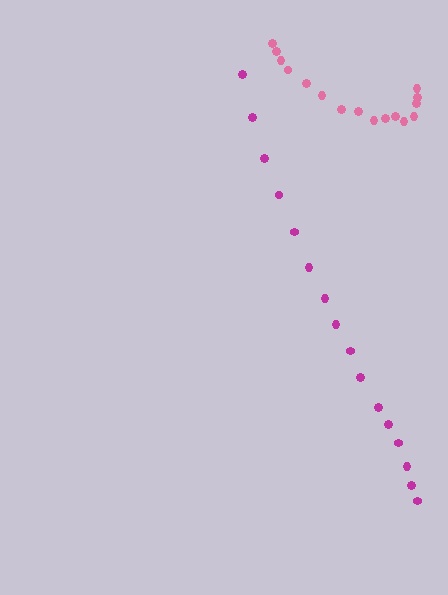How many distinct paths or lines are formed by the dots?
There are 2 distinct paths.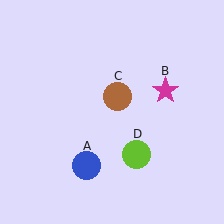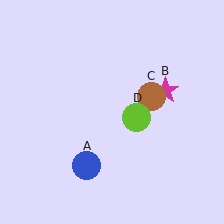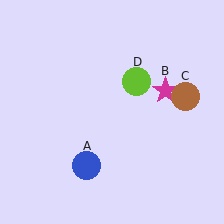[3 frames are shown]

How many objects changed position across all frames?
2 objects changed position: brown circle (object C), lime circle (object D).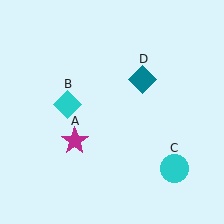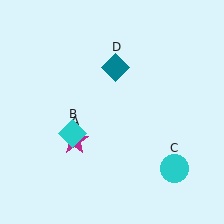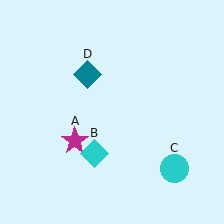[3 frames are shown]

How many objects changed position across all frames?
2 objects changed position: cyan diamond (object B), teal diamond (object D).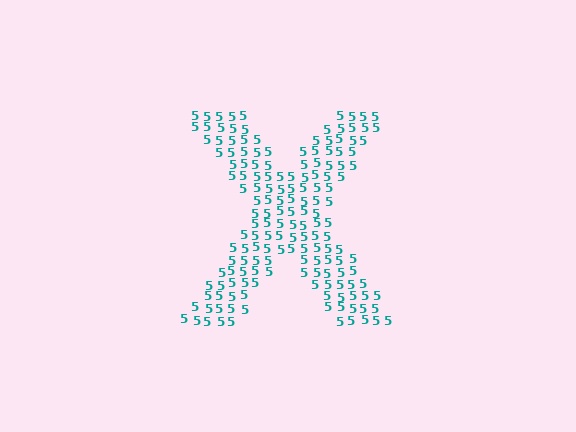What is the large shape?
The large shape is the letter X.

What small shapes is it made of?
It is made of small digit 5's.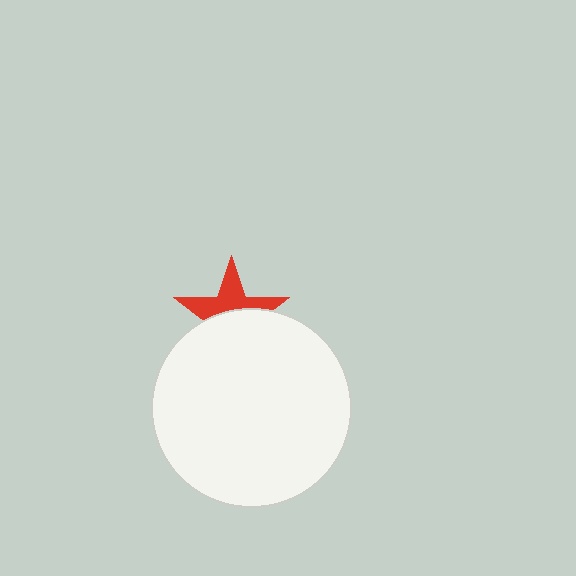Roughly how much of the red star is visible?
About half of it is visible (roughly 45%).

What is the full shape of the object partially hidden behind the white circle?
The partially hidden object is a red star.